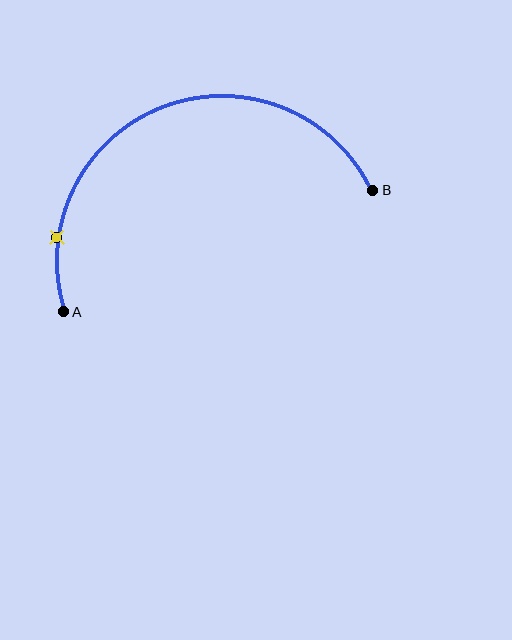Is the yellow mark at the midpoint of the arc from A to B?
No. The yellow mark lies on the arc but is closer to endpoint A. The arc midpoint would be at the point on the curve equidistant along the arc from both A and B.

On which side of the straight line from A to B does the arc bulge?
The arc bulges above the straight line connecting A and B.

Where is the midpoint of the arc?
The arc midpoint is the point on the curve farthest from the straight line joining A and B. It sits above that line.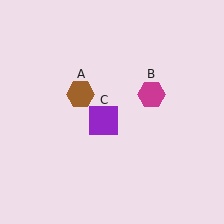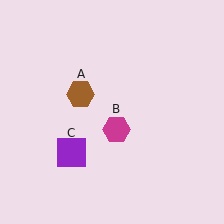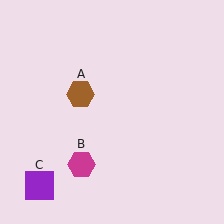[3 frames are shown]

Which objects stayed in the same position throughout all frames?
Brown hexagon (object A) remained stationary.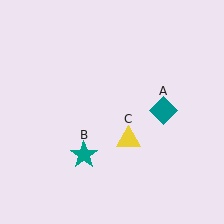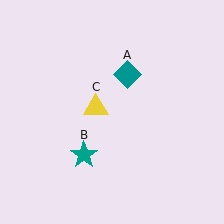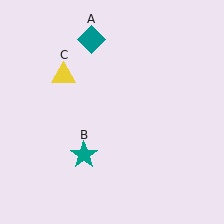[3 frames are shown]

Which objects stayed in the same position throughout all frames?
Teal star (object B) remained stationary.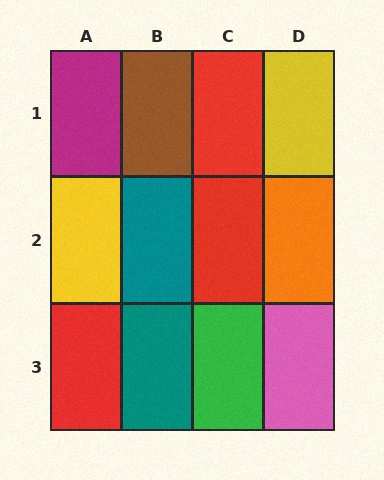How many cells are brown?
1 cell is brown.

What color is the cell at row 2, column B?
Teal.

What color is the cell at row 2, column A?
Yellow.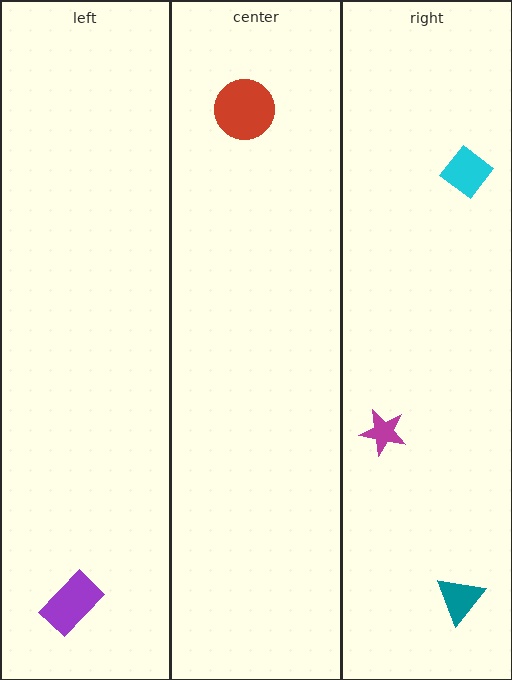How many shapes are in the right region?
3.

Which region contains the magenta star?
The right region.